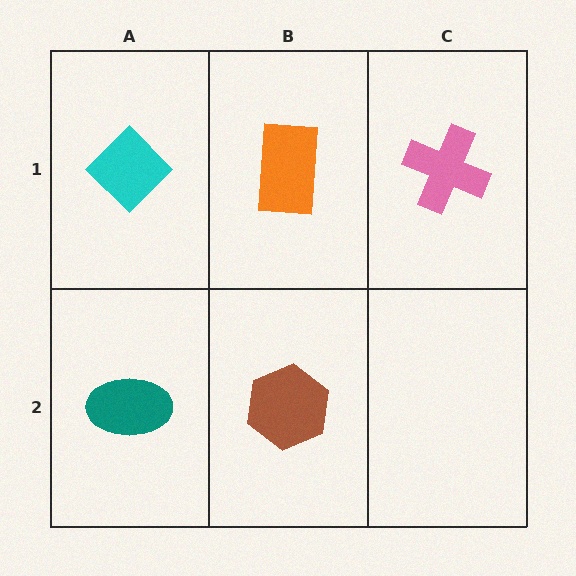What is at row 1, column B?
An orange rectangle.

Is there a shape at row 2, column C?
No, that cell is empty.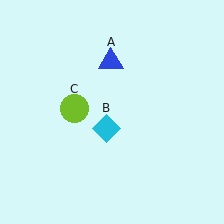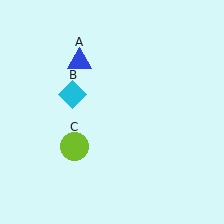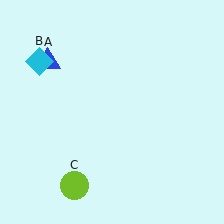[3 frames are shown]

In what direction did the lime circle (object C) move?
The lime circle (object C) moved down.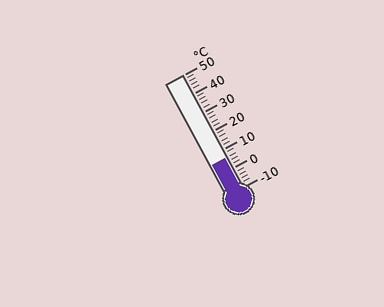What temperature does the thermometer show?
The thermometer shows approximately 6°C.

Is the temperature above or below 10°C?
The temperature is below 10°C.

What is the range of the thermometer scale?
The thermometer scale ranges from -10°C to 50°C.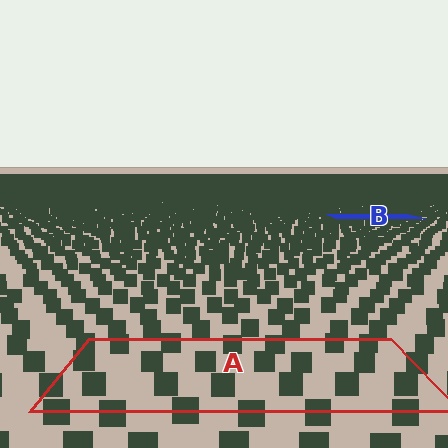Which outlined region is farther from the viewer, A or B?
Region B is farther from the viewer — the texture elements inside it appear smaller and more densely packed.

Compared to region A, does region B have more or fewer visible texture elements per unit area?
Region B has more texture elements per unit area — they are packed more densely because it is farther away.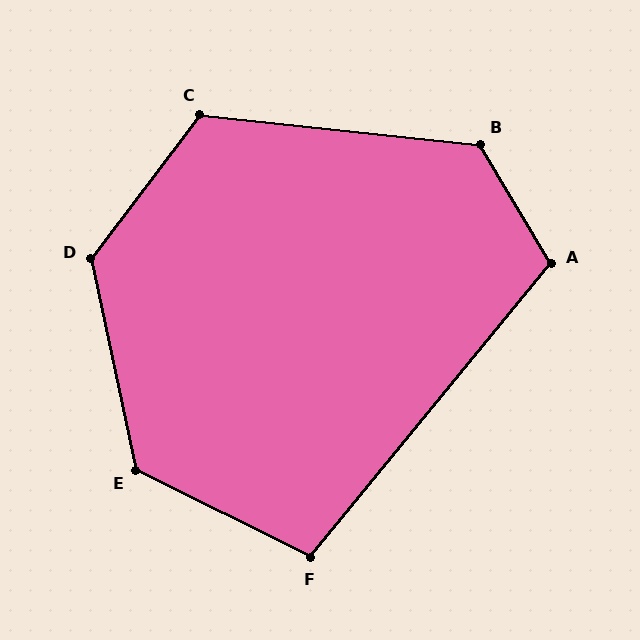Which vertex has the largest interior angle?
D, at approximately 131 degrees.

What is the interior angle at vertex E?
Approximately 129 degrees (obtuse).